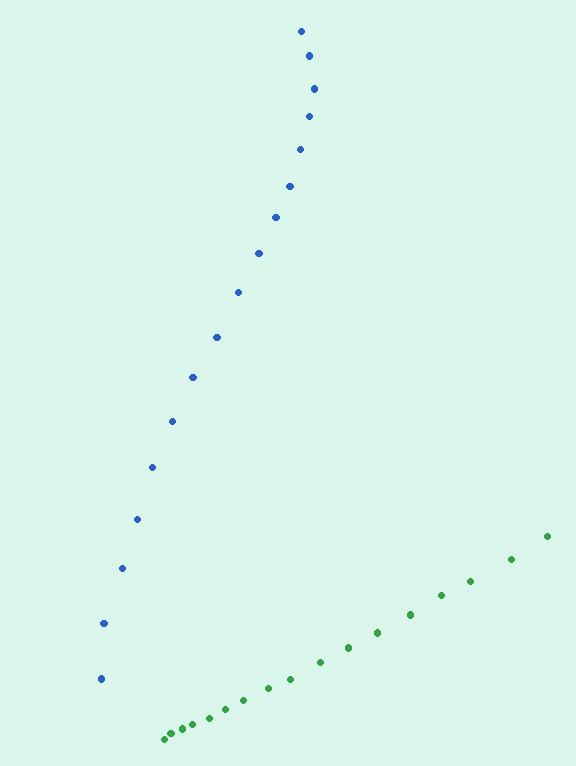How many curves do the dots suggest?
There are 2 distinct paths.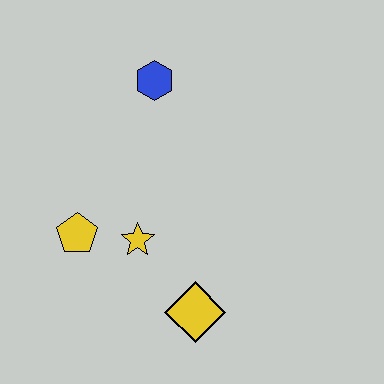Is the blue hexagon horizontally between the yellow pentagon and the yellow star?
No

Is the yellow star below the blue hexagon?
Yes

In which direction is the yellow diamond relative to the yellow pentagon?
The yellow diamond is to the right of the yellow pentagon.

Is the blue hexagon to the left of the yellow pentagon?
No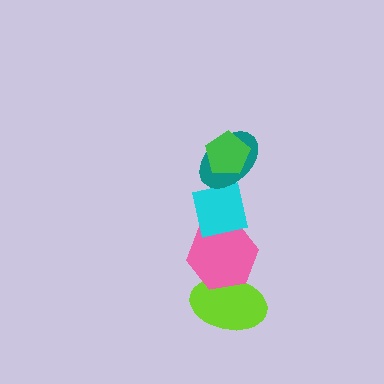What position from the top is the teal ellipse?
The teal ellipse is 2nd from the top.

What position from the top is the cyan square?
The cyan square is 3rd from the top.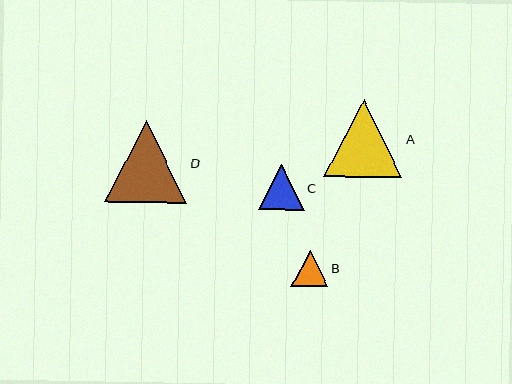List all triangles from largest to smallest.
From largest to smallest: D, A, C, B.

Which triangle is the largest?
Triangle D is the largest with a size of approximately 82 pixels.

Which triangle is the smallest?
Triangle B is the smallest with a size of approximately 36 pixels.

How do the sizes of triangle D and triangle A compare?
Triangle D and triangle A are approximately the same size.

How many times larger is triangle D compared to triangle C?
Triangle D is approximately 1.8 times the size of triangle C.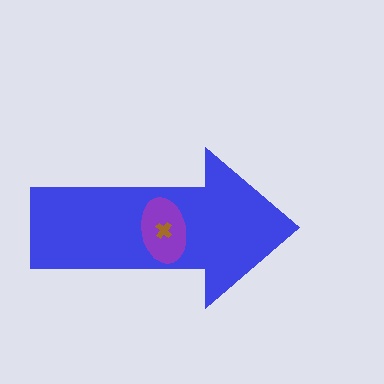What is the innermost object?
The brown cross.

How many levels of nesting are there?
3.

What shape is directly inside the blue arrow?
The purple ellipse.